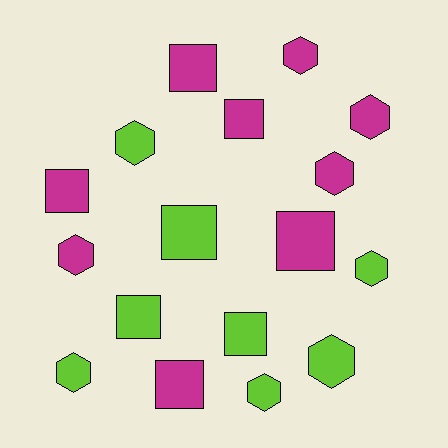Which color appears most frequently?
Magenta, with 9 objects.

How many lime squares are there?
There are 3 lime squares.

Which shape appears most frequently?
Hexagon, with 9 objects.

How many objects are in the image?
There are 17 objects.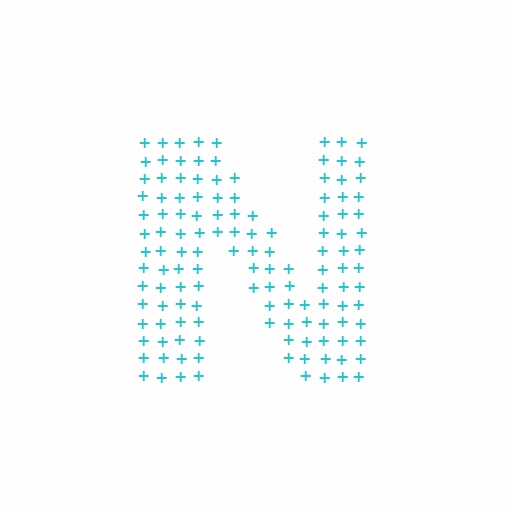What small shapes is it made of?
It is made of small plus signs.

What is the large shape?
The large shape is the letter N.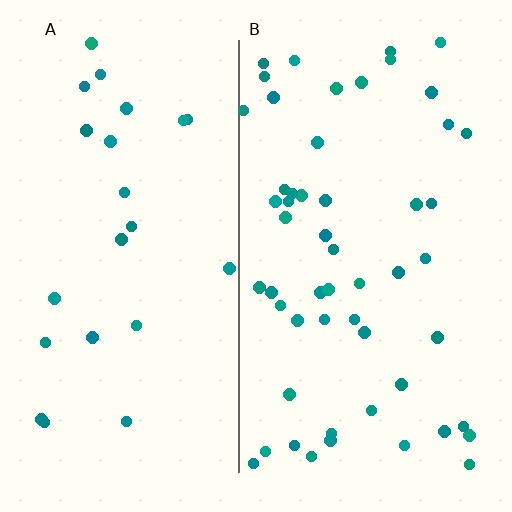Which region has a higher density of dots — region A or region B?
B (the right).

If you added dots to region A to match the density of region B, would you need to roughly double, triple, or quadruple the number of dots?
Approximately double.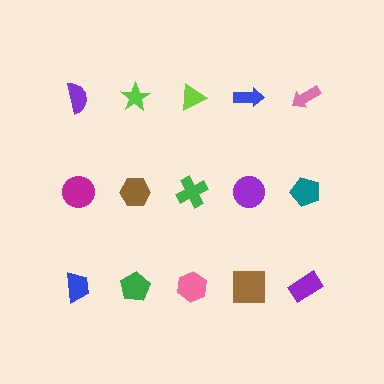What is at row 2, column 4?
A purple circle.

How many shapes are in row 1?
5 shapes.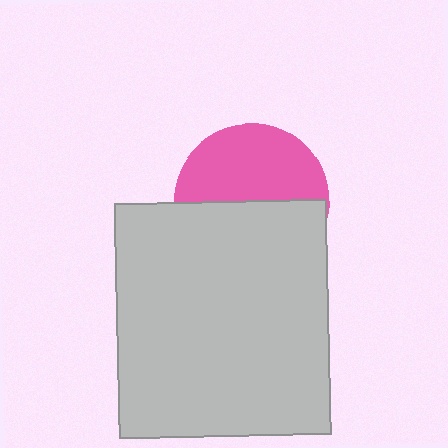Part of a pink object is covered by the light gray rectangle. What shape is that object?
It is a circle.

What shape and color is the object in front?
The object in front is a light gray rectangle.